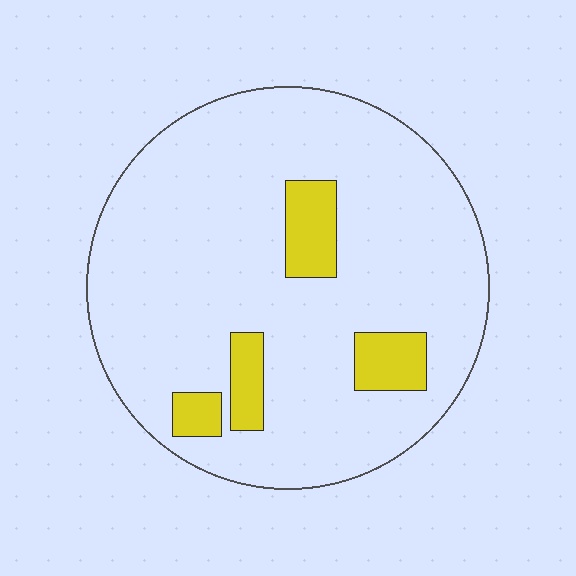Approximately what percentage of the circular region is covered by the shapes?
Approximately 10%.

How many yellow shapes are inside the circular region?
4.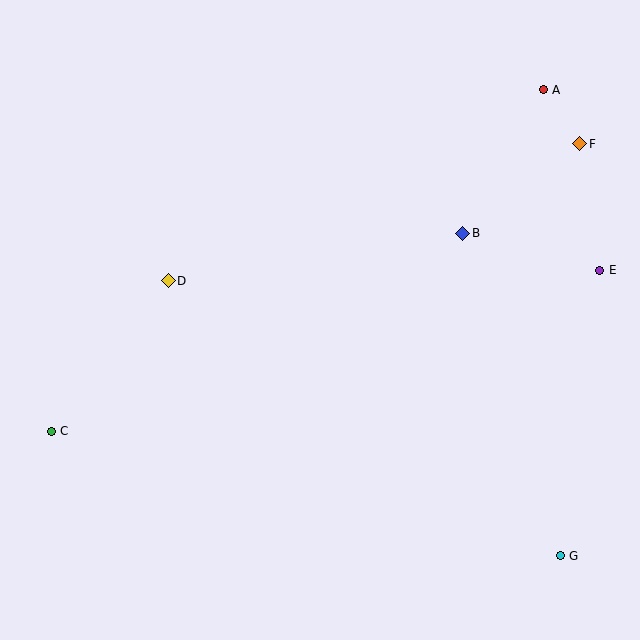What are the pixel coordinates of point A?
Point A is at (543, 90).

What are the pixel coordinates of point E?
Point E is at (600, 270).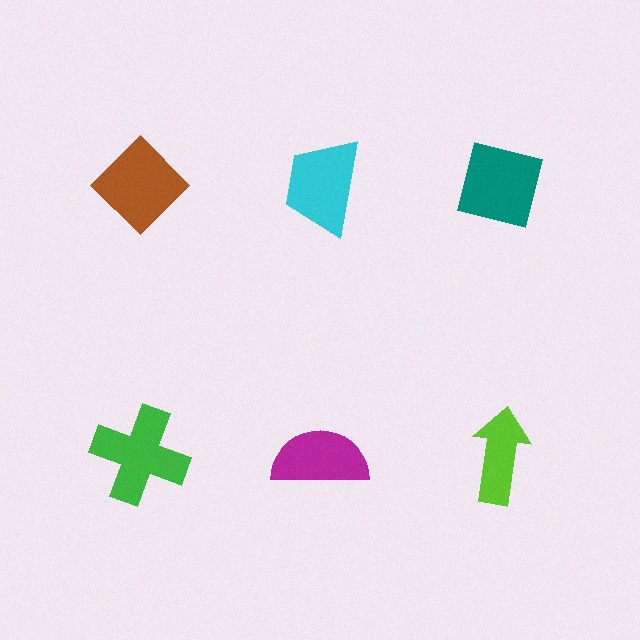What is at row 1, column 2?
A cyan trapezoid.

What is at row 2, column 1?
A green cross.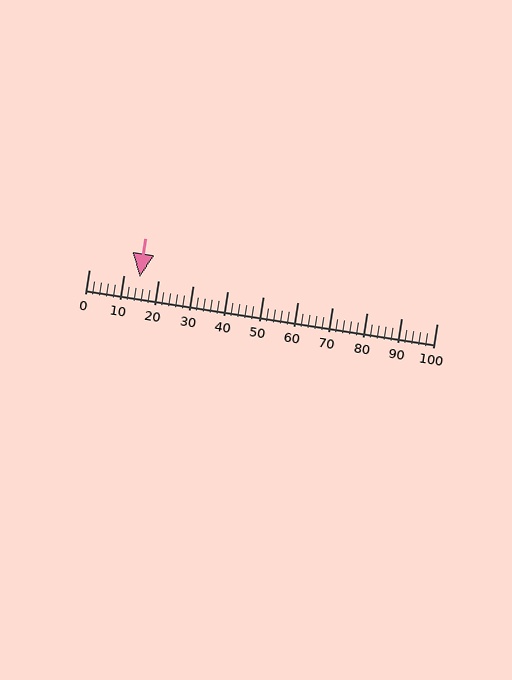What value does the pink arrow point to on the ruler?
The pink arrow points to approximately 15.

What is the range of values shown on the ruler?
The ruler shows values from 0 to 100.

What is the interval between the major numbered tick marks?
The major tick marks are spaced 10 units apart.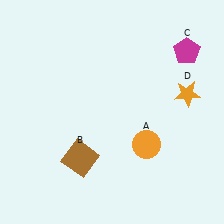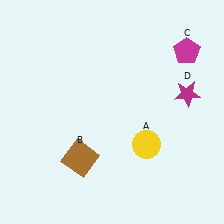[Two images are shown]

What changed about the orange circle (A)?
In Image 1, A is orange. In Image 2, it changed to yellow.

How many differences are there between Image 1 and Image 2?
There are 2 differences between the two images.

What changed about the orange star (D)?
In Image 1, D is orange. In Image 2, it changed to magenta.